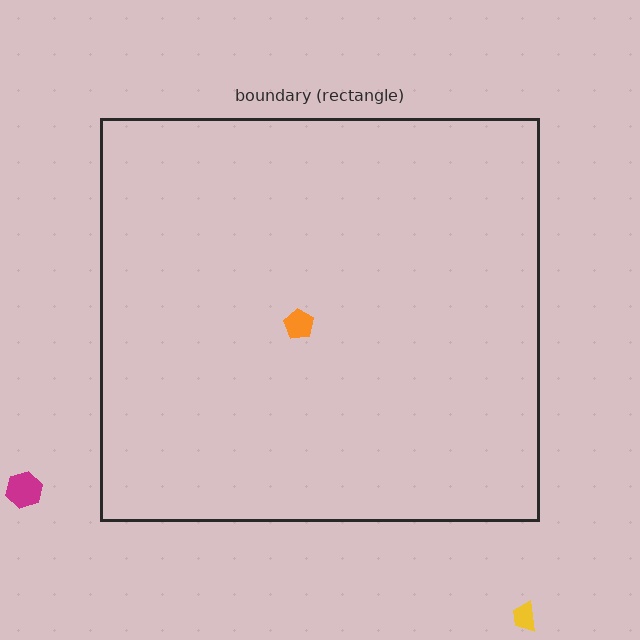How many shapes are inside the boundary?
1 inside, 2 outside.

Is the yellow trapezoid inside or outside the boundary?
Outside.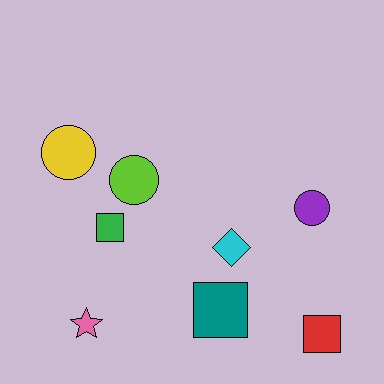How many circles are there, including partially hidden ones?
There are 3 circles.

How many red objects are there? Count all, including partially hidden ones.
There is 1 red object.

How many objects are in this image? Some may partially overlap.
There are 8 objects.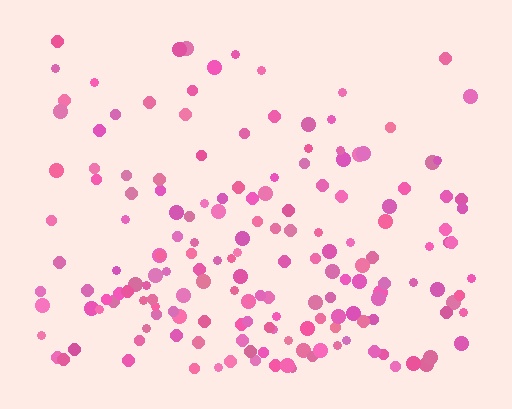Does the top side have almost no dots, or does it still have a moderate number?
Still a moderate number, just noticeably fewer than the bottom.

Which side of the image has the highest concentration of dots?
The bottom.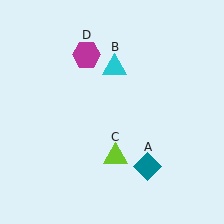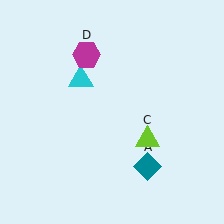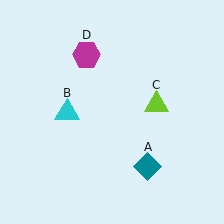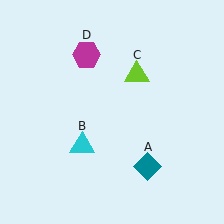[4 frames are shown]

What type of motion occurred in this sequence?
The cyan triangle (object B), lime triangle (object C) rotated counterclockwise around the center of the scene.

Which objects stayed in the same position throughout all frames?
Teal diamond (object A) and magenta hexagon (object D) remained stationary.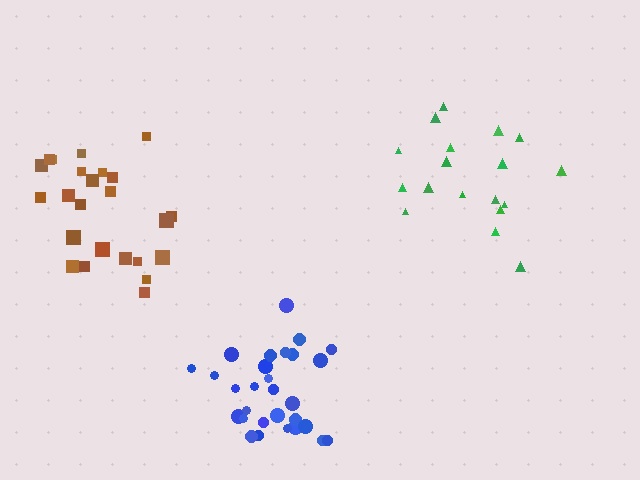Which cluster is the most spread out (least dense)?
Green.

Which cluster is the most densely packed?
Blue.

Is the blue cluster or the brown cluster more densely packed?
Blue.